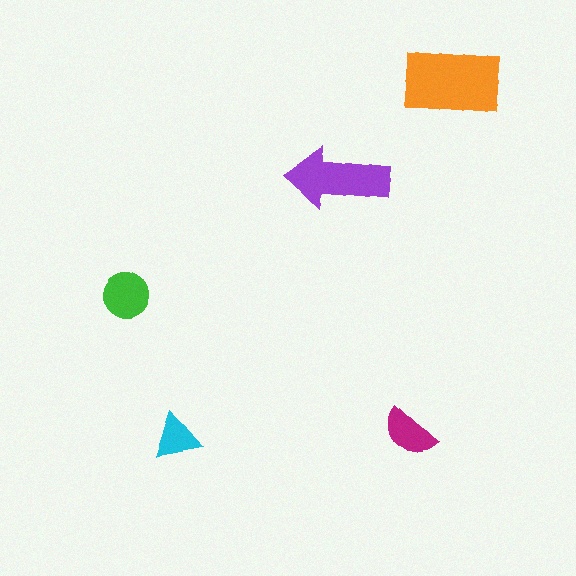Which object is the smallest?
The cyan triangle.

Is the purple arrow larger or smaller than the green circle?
Larger.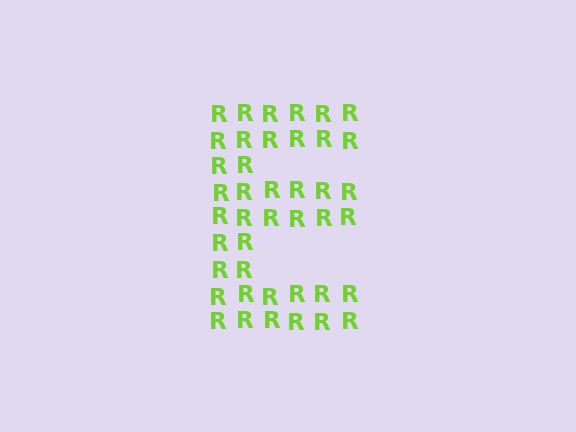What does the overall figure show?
The overall figure shows the letter E.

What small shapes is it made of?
It is made of small letter R's.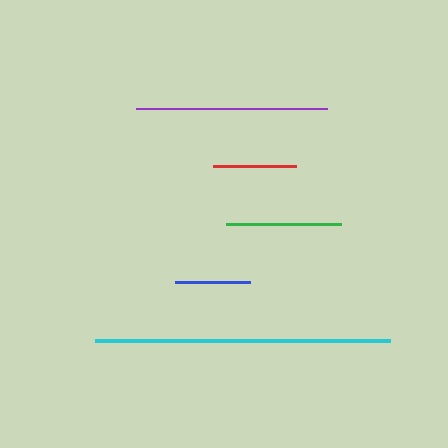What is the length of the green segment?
The green segment is approximately 115 pixels long.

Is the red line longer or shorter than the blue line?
The red line is longer than the blue line.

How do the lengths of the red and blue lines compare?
The red and blue lines are approximately the same length.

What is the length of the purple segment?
The purple segment is approximately 190 pixels long.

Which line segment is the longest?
The cyan line is the longest at approximately 295 pixels.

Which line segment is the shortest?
The blue line is the shortest at approximately 75 pixels.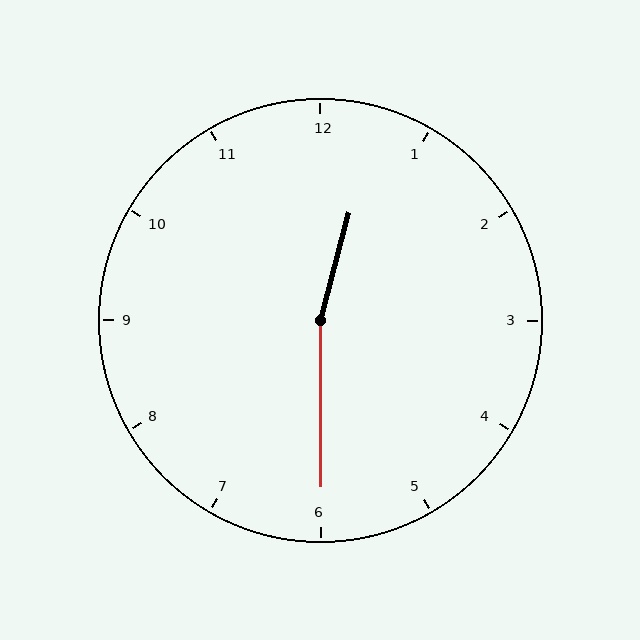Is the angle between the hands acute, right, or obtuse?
It is obtuse.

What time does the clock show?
12:30.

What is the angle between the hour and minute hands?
Approximately 165 degrees.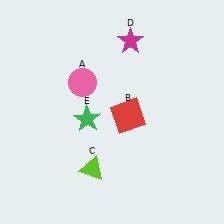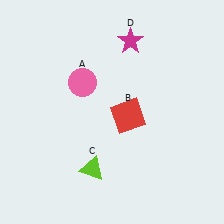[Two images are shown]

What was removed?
The green star (E) was removed in Image 2.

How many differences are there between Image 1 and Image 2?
There is 1 difference between the two images.